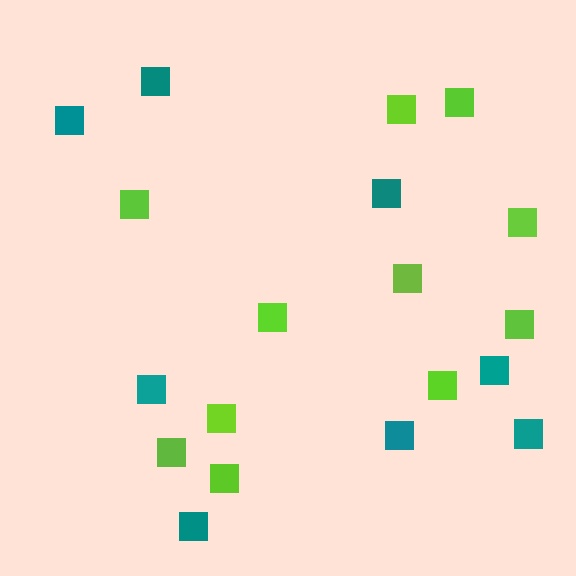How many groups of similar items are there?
There are 2 groups: one group of teal squares (8) and one group of lime squares (11).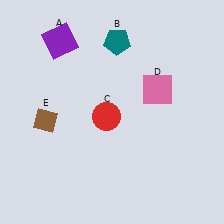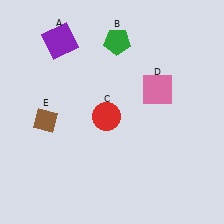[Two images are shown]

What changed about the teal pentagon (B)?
In Image 1, B is teal. In Image 2, it changed to green.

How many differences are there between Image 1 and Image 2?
There is 1 difference between the two images.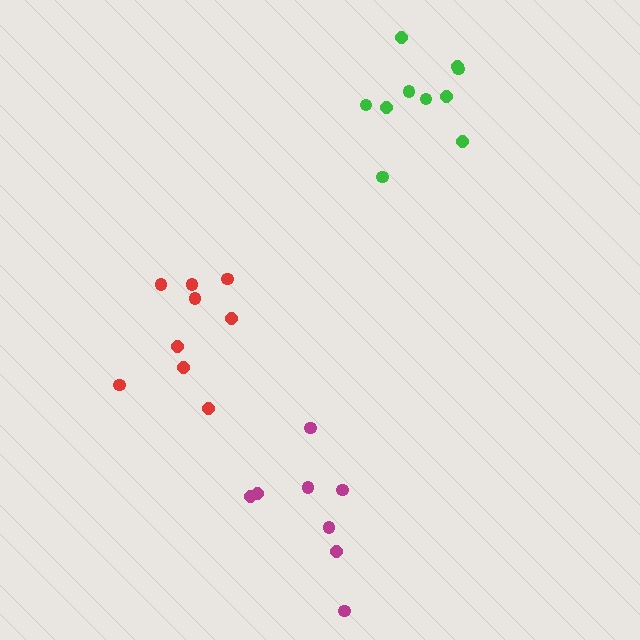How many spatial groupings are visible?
There are 3 spatial groupings.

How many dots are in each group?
Group 1: 8 dots, Group 2: 9 dots, Group 3: 10 dots (27 total).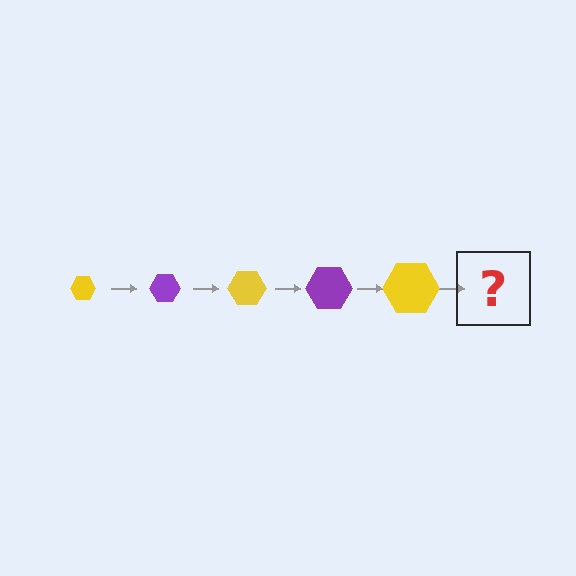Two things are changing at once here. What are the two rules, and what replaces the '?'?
The two rules are that the hexagon grows larger each step and the color cycles through yellow and purple. The '?' should be a purple hexagon, larger than the previous one.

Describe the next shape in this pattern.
It should be a purple hexagon, larger than the previous one.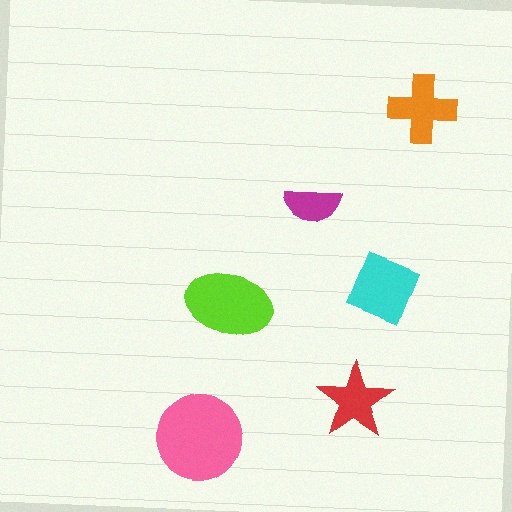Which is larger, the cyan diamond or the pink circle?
The pink circle.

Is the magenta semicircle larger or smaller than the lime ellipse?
Smaller.